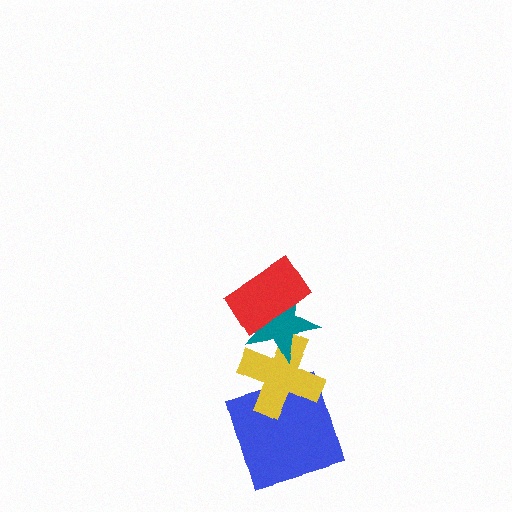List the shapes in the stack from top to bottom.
From top to bottom: the red rectangle, the teal star, the yellow cross, the blue square.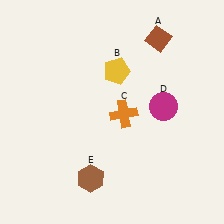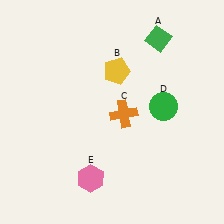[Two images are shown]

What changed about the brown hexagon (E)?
In Image 1, E is brown. In Image 2, it changed to pink.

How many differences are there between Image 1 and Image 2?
There are 3 differences between the two images.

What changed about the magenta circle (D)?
In Image 1, D is magenta. In Image 2, it changed to green.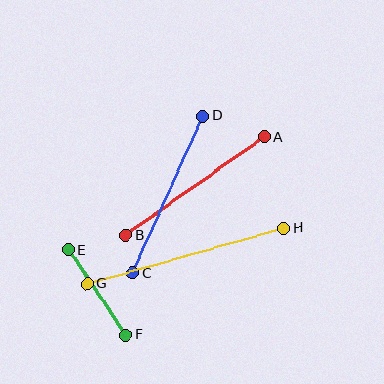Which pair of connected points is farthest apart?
Points G and H are farthest apart.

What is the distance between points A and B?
The distance is approximately 169 pixels.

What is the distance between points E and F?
The distance is approximately 103 pixels.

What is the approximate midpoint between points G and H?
The midpoint is at approximately (186, 256) pixels.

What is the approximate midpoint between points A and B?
The midpoint is at approximately (195, 186) pixels.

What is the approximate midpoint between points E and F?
The midpoint is at approximately (97, 292) pixels.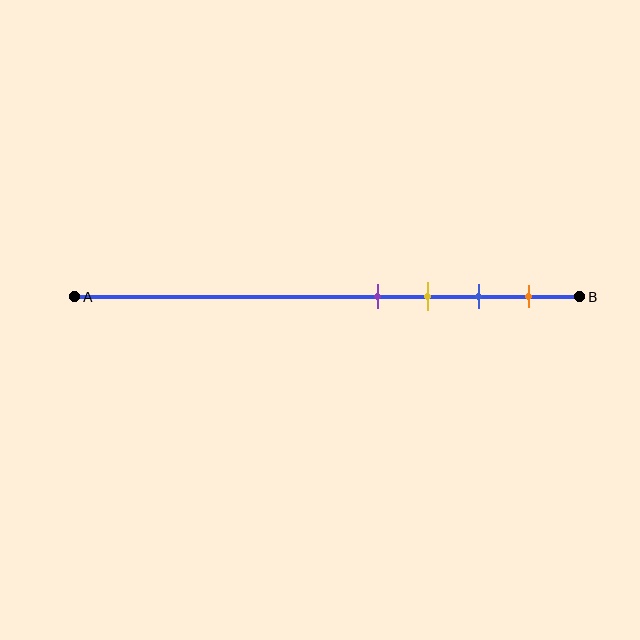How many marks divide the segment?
There are 4 marks dividing the segment.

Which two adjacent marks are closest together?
The purple and yellow marks are the closest adjacent pair.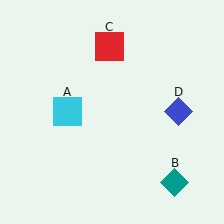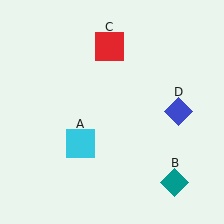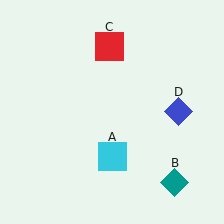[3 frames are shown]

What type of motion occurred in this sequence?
The cyan square (object A) rotated counterclockwise around the center of the scene.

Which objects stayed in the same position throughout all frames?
Teal diamond (object B) and red square (object C) and blue diamond (object D) remained stationary.